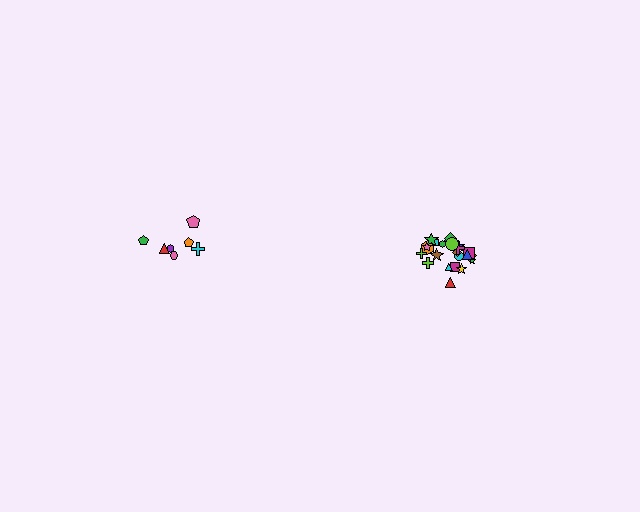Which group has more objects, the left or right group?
The right group.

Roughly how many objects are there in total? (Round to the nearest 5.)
Roughly 30 objects in total.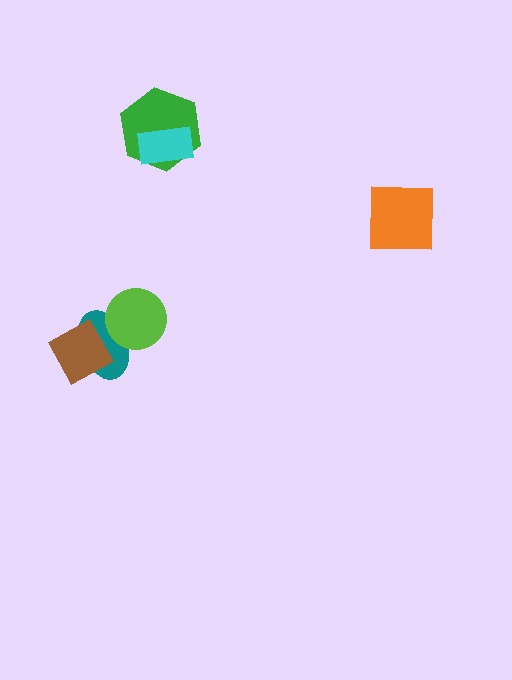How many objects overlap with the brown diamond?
1 object overlaps with the brown diamond.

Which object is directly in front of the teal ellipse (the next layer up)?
The brown diamond is directly in front of the teal ellipse.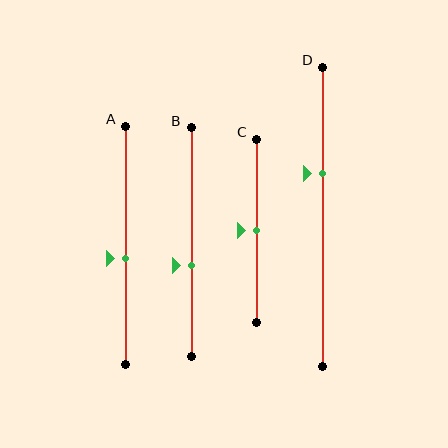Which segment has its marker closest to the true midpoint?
Segment C has its marker closest to the true midpoint.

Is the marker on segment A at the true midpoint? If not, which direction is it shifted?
No, the marker on segment A is shifted downward by about 5% of the segment length.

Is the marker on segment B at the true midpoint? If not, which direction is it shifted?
No, the marker on segment B is shifted downward by about 10% of the segment length.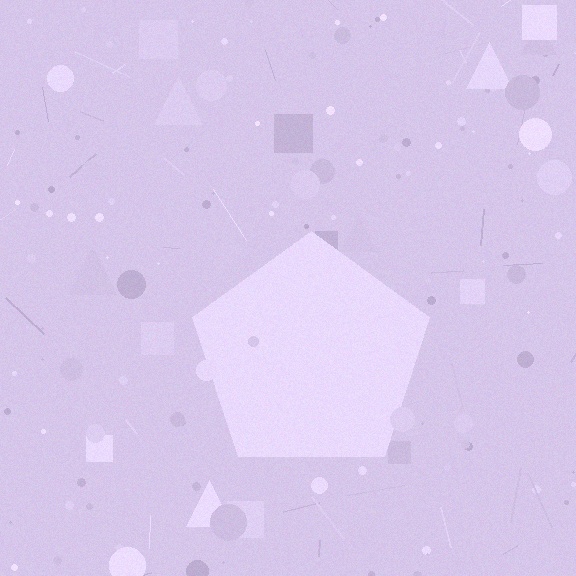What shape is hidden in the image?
A pentagon is hidden in the image.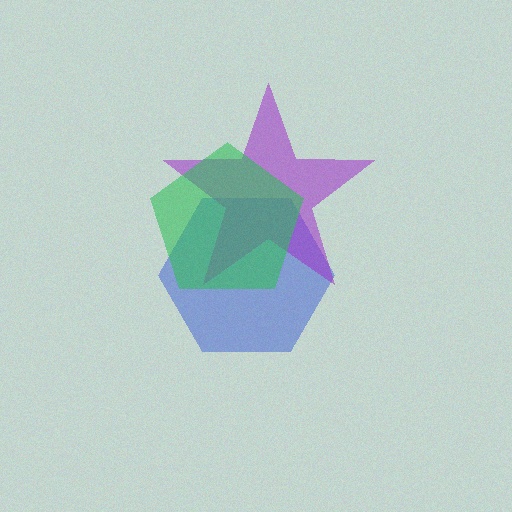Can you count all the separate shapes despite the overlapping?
Yes, there are 3 separate shapes.